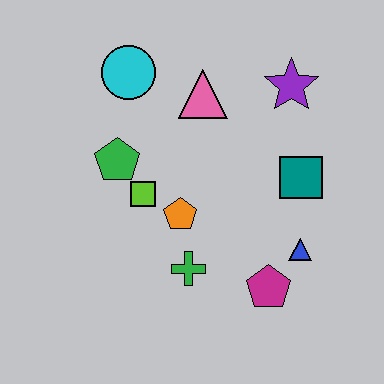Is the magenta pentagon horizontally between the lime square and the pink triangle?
No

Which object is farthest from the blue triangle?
The cyan circle is farthest from the blue triangle.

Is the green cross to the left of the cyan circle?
No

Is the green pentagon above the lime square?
Yes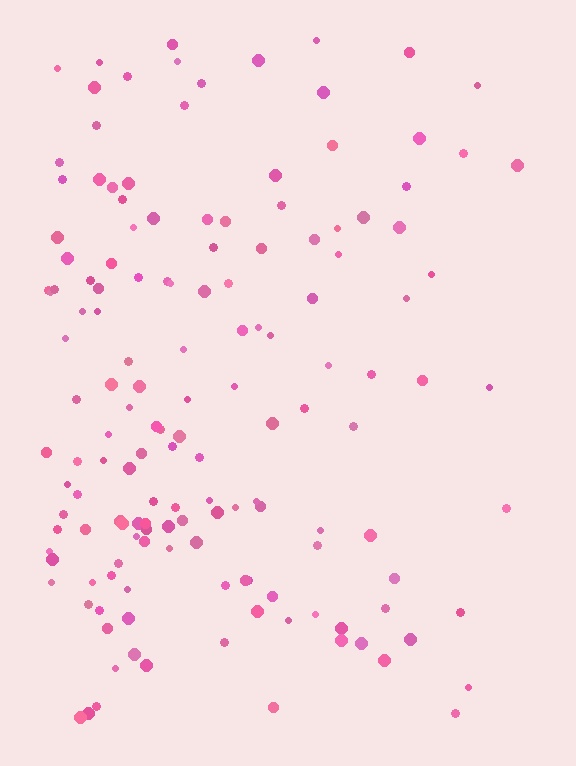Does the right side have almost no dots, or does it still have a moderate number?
Still a moderate number, just noticeably fewer than the left.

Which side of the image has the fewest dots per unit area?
The right.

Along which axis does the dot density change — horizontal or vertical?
Horizontal.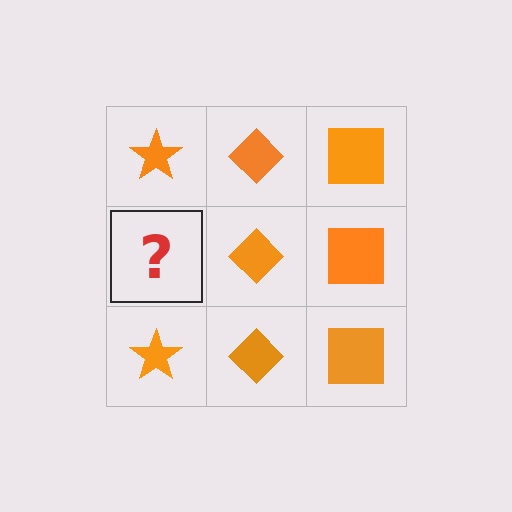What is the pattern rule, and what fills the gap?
The rule is that each column has a consistent shape. The gap should be filled with an orange star.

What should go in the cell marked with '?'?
The missing cell should contain an orange star.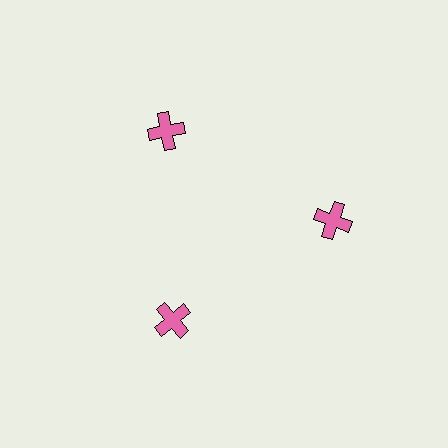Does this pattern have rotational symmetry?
Yes, this pattern has 3-fold rotational symmetry. It looks the same after rotating 120 degrees around the center.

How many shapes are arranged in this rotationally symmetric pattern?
There are 3 shapes, arranged in 3 groups of 1.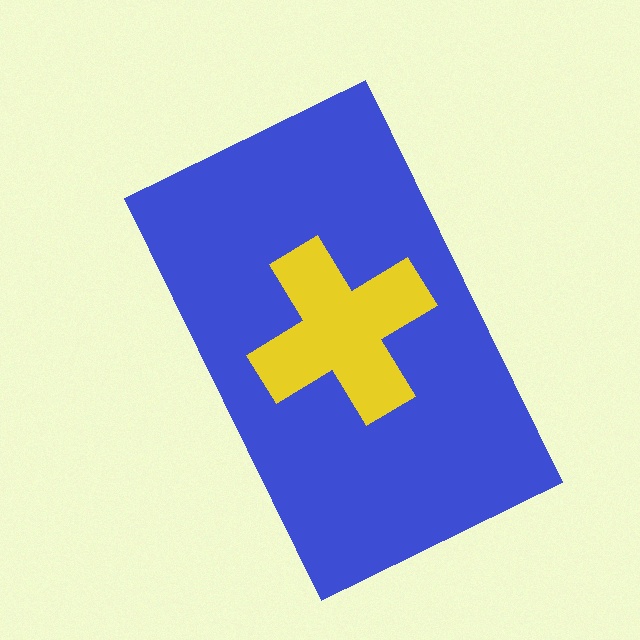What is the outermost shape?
The blue rectangle.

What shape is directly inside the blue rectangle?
The yellow cross.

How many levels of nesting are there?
2.